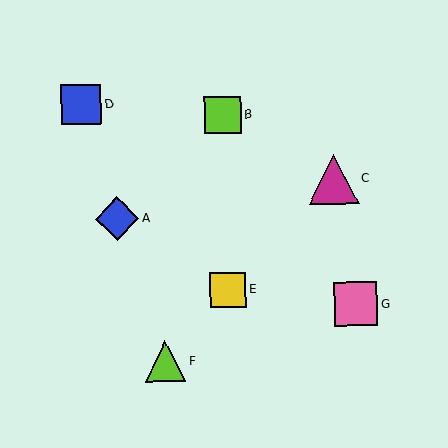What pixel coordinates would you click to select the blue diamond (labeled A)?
Click at (117, 219) to select the blue diamond A.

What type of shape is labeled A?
Shape A is a blue diamond.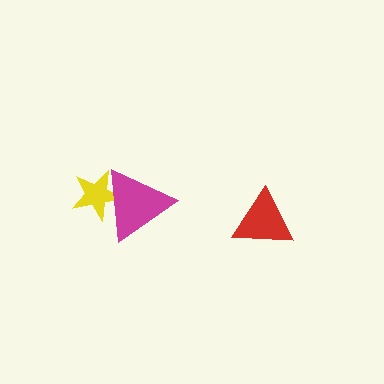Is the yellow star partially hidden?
Yes, it is partially covered by another shape.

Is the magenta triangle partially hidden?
No, no other shape covers it.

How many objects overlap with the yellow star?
1 object overlaps with the yellow star.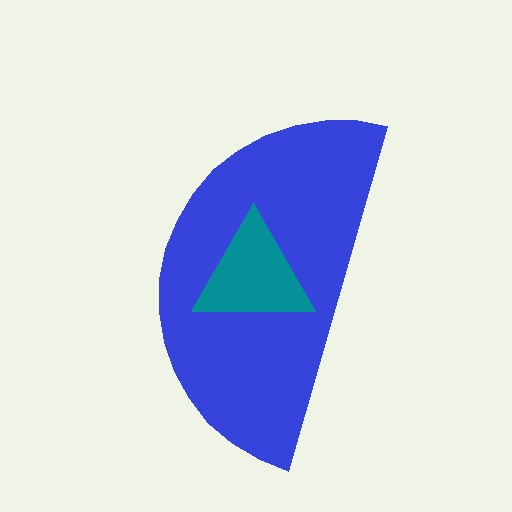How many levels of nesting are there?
2.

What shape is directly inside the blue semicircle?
The teal triangle.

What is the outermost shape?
The blue semicircle.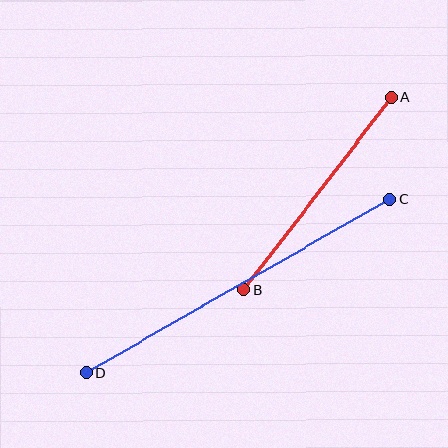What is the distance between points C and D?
The distance is approximately 349 pixels.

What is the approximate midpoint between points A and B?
The midpoint is at approximately (318, 193) pixels.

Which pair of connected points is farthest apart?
Points C and D are farthest apart.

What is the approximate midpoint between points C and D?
The midpoint is at approximately (238, 286) pixels.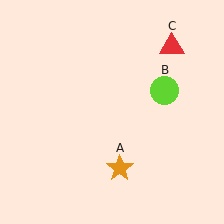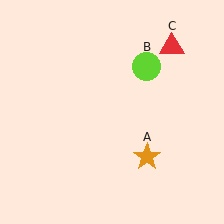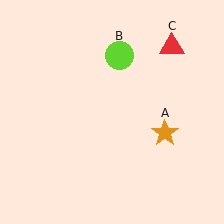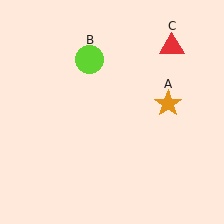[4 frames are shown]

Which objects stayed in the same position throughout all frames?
Red triangle (object C) remained stationary.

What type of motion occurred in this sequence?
The orange star (object A), lime circle (object B) rotated counterclockwise around the center of the scene.